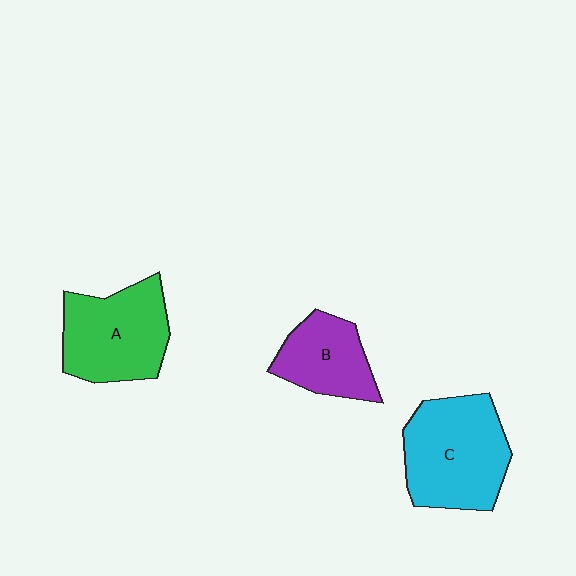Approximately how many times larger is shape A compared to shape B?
Approximately 1.4 times.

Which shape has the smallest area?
Shape B (purple).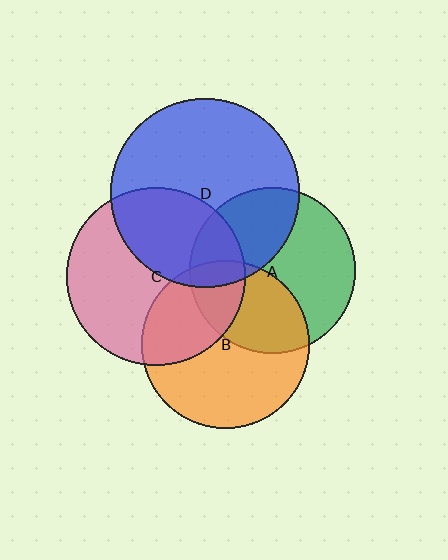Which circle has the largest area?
Circle D (blue).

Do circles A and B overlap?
Yes.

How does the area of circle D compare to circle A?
Approximately 1.3 times.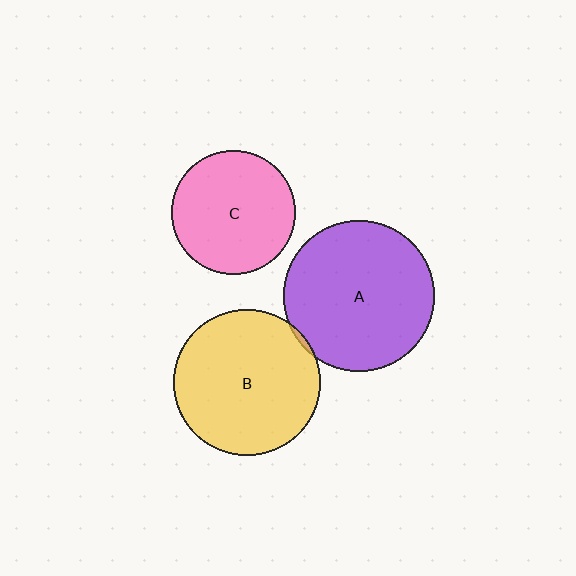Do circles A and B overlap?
Yes.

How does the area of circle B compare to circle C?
Approximately 1.4 times.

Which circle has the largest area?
Circle A (purple).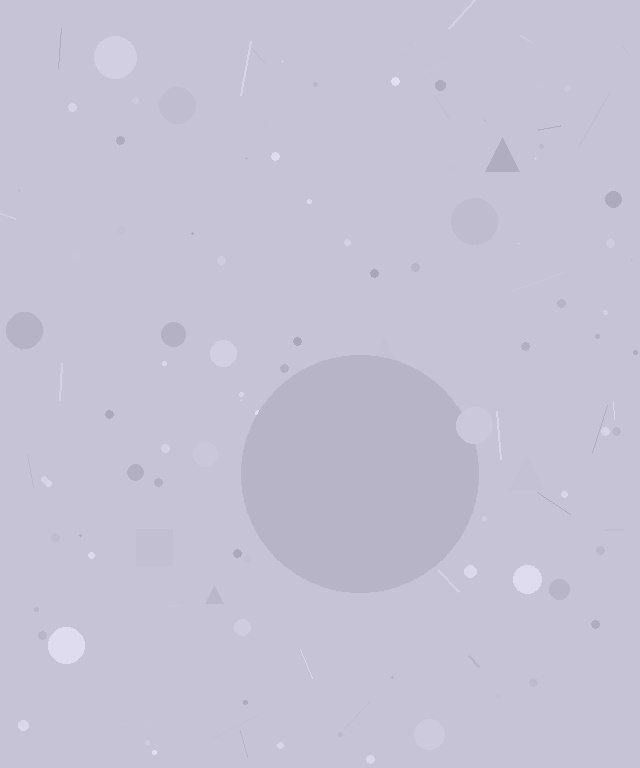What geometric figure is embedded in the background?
A circle is embedded in the background.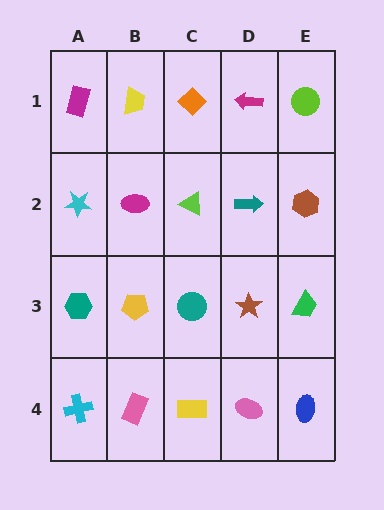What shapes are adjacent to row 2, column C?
An orange diamond (row 1, column C), a teal circle (row 3, column C), a magenta ellipse (row 2, column B), a teal arrow (row 2, column D).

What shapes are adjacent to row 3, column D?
A teal arrow (row 2, column D), a pink ellipse (row 4, column D), a teal circle (row 3, column C), a green trapezoid (row 3, column E).